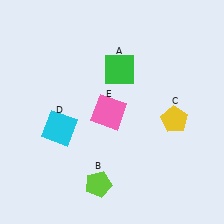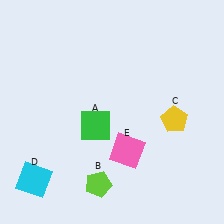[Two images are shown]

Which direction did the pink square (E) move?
The pink square (E) moved down.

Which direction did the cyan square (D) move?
The cyan square (D) moved down.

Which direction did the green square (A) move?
The green square (A) moved down.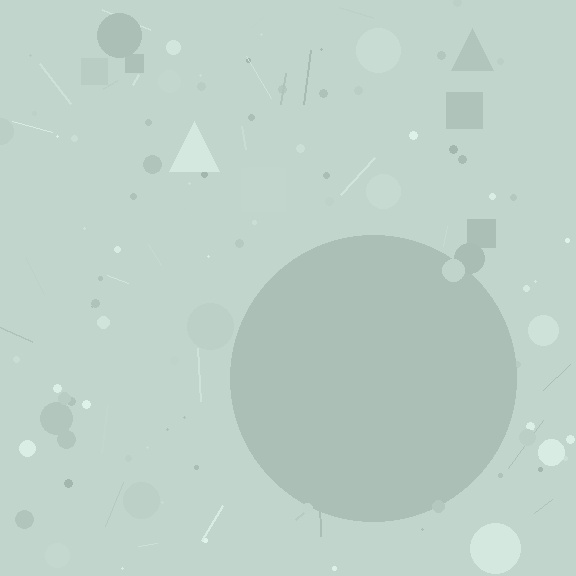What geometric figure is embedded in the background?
A circle is embedded in the background.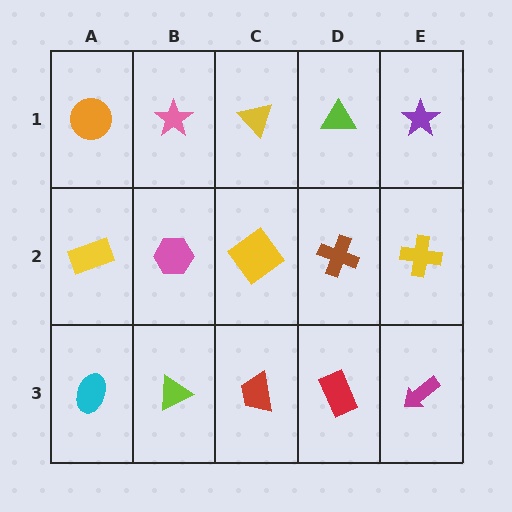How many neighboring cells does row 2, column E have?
3.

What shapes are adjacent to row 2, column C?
A yellow triangle (row 1, column C), a red trapezoid (row 3, column C), a pink hexagon (row 2, column B), a brown cross (row 2, column D).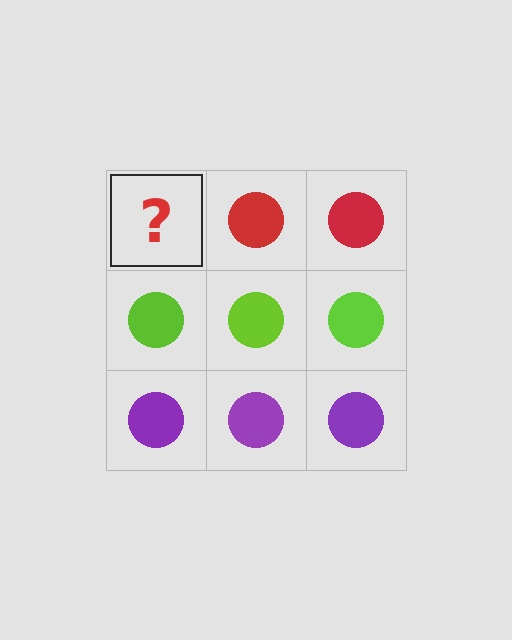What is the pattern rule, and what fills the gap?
The rule is that each row has a consistent color. The gap should be filled with a red circle.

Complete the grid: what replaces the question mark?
The question mark should be replaced with a red circle.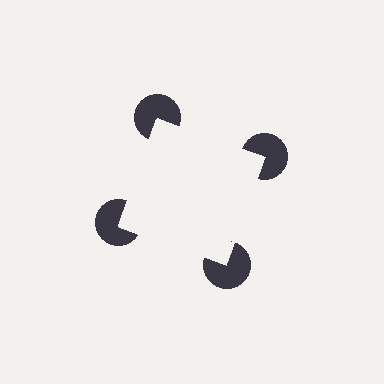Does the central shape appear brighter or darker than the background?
It typically appears slightly brighter than the background, even though no actual brightness change is drawn.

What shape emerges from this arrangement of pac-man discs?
An illusory square — its edges are inferred from the aligned wedge cuts in the pac-man discs, not physically drawn.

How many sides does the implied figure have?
4 sides.